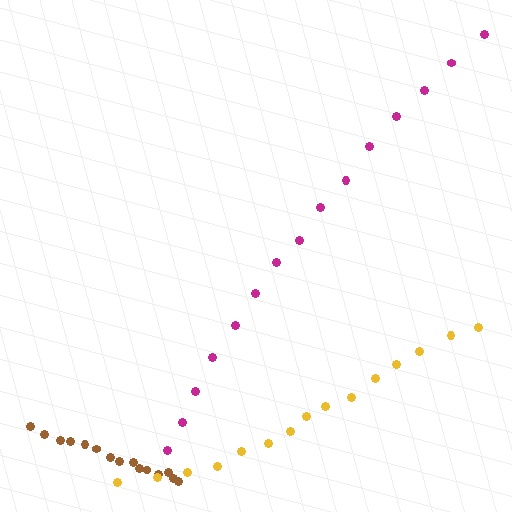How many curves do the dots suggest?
There are 3 distinct paths.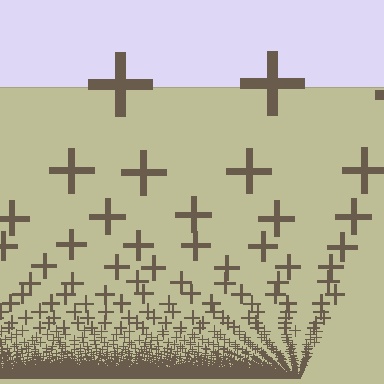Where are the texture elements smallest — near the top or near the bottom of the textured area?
Near the bottom.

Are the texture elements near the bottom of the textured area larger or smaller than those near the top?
Smaller. The gradient is inverted — elements near the bottom are smaller and denser.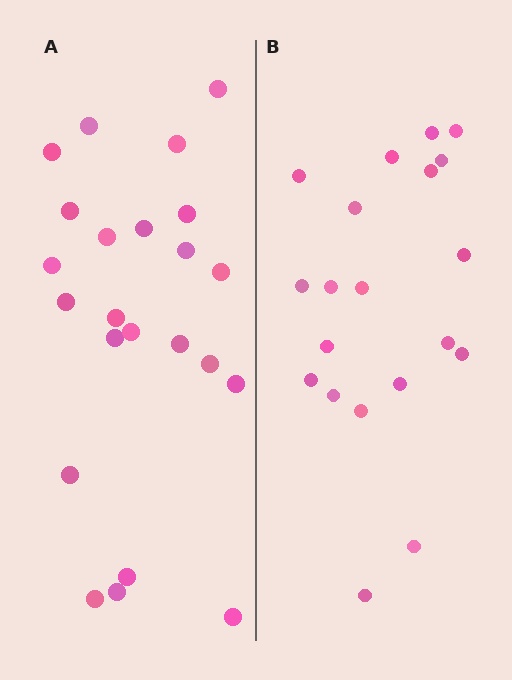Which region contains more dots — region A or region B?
Region A (the left region) has more dots.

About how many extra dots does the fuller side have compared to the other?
Region A has just a few more — roughly 2 or 3 more dots than region B.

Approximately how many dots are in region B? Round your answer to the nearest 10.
About 20 dots.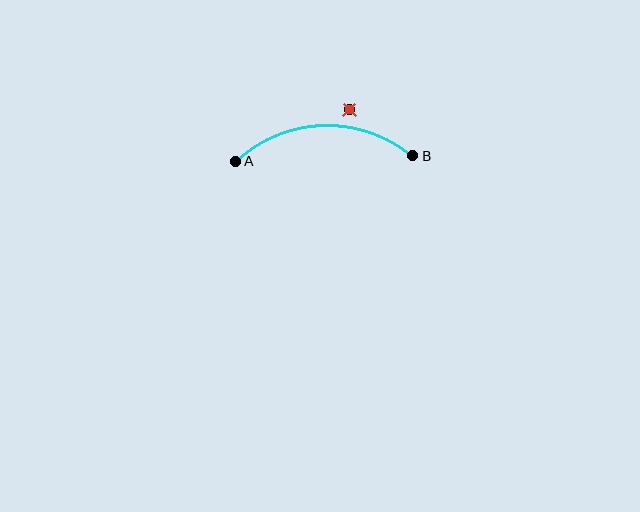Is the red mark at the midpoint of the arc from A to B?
No — the red mark does not lie on the arc at all. It sits slightly outside the curve.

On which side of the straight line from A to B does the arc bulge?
The arc bulges above the straight line connecting A and B.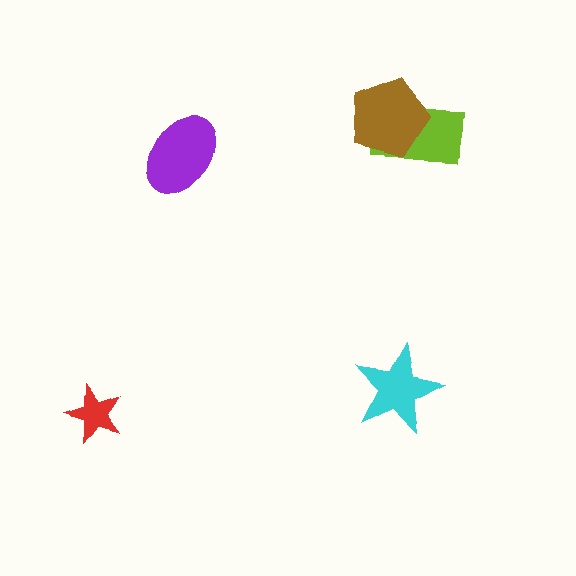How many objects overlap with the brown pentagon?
1 object overlaps with the brown pentagon.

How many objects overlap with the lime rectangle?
1 object overlaps with the lime rectangle.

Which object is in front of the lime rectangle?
The brown pentagon is in front of the lime rectangle.